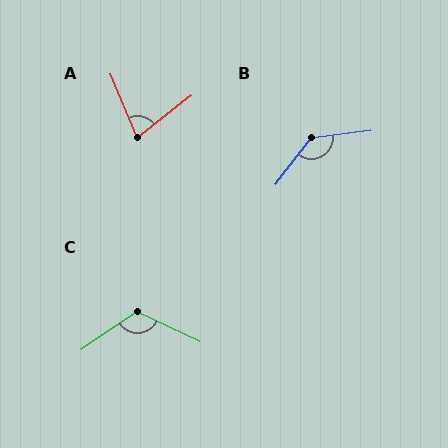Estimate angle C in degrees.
Approximately 120 degrees.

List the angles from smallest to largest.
A (75°), C (120°), B (135°).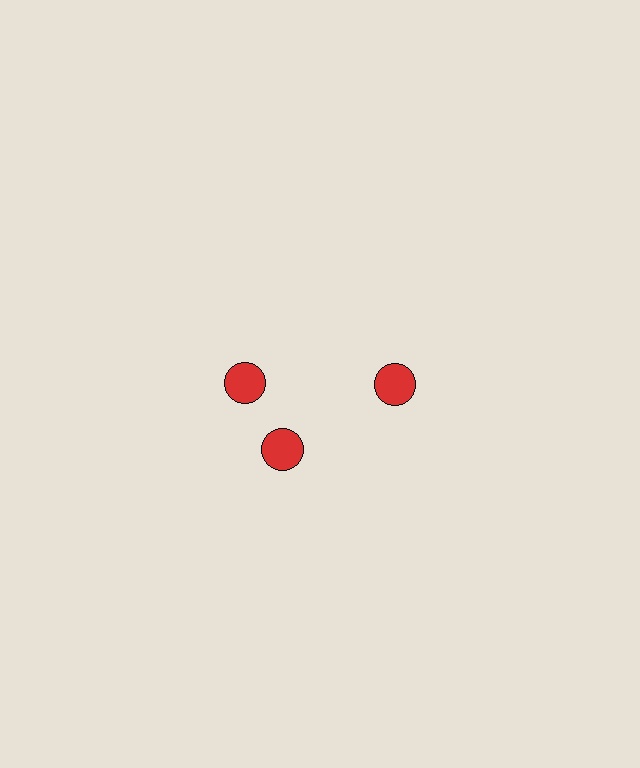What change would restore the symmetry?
The symmetry would be restored by rotating it back into even spacing with its neighbors so that all 3 circles sit at equal angles and equal distance from the center.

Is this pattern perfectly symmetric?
No. The 3 red circles are arranged in a ring, but one element near the 11 o'clock position is rotated out of alignment along the ring, breaking the 3-fold rotational symmetry.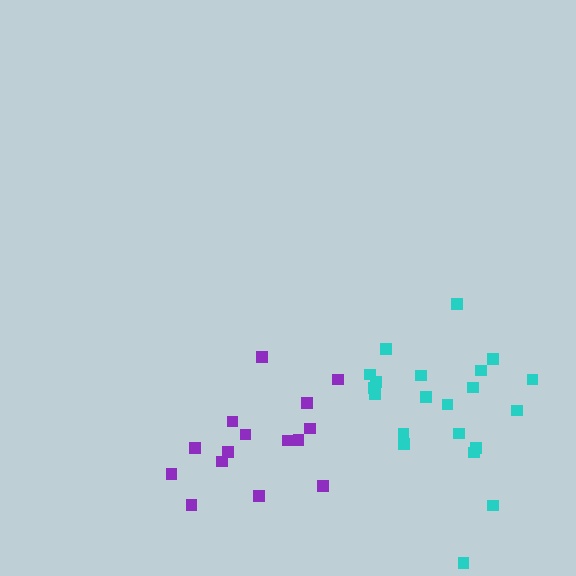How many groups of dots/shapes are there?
There are 2 groups.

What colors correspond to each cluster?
The clusters are colored: cyan, purple.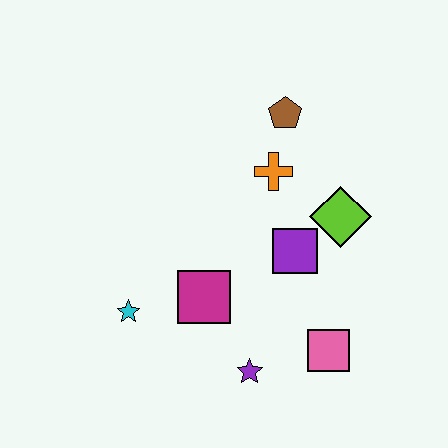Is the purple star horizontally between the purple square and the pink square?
No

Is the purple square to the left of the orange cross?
No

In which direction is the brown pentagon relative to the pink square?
The brown pentagon is above the pink square.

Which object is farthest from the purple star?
The brown pentagon is farthest from the purple star.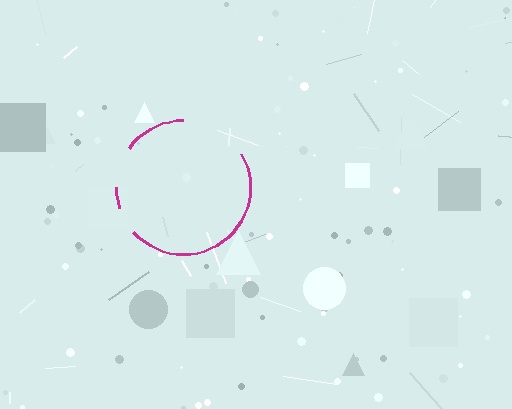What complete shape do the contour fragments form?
The contour fragments form a circle.